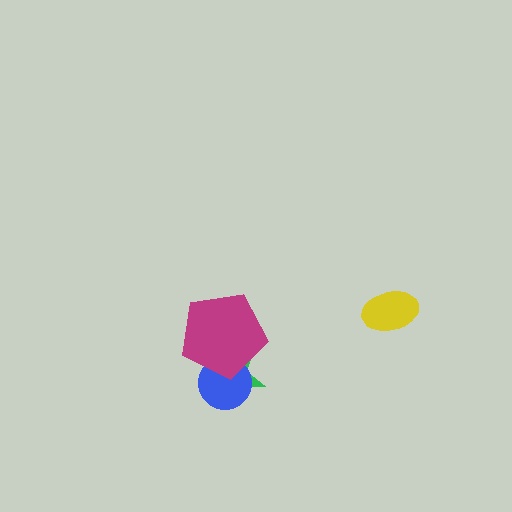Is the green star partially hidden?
Yes, it is partially covered by another shape.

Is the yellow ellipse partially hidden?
No, no other shape covers it.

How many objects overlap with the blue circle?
2 objects overlap with the blue circle.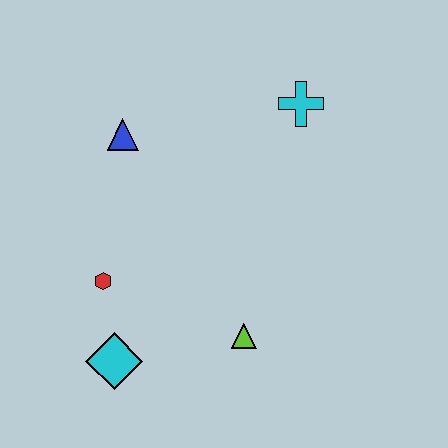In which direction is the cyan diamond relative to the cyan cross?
The cyan diamond is below the cyan cross.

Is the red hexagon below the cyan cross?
Yes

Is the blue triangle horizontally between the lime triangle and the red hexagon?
Yes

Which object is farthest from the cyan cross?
The cyan diamond is farthest from the cyan cross.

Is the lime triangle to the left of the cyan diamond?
No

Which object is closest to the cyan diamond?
The red hexagon is closest to the cyan diamond.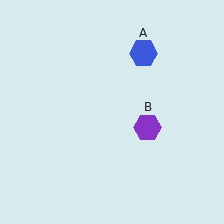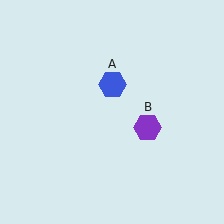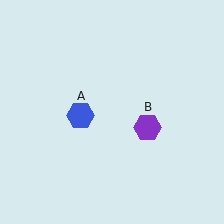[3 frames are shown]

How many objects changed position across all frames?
1 object changed position: blue hexagon (object A).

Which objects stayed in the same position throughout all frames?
Purple hexagon (object B) remained stationary.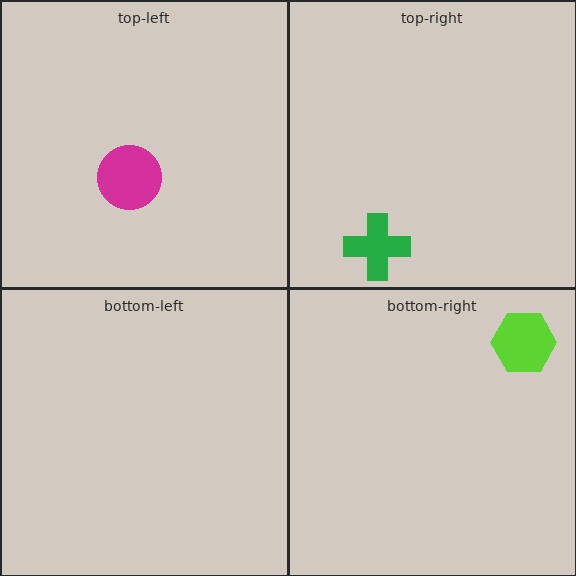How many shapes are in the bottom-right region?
1.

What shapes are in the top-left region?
The magenta circle.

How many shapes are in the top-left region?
1.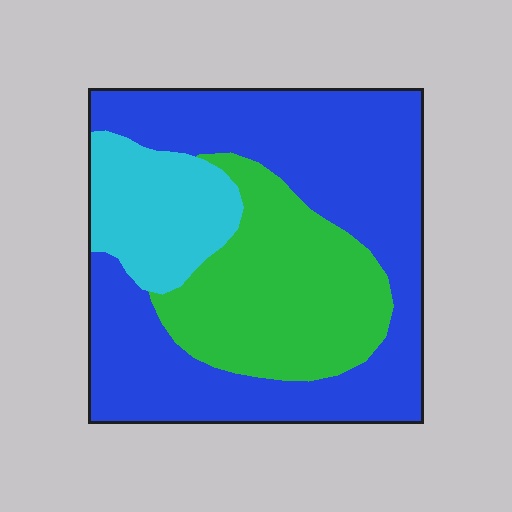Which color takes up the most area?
Blue, at roughly 55%.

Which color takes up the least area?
Cyan, at roughly 15%.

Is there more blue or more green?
Blue.